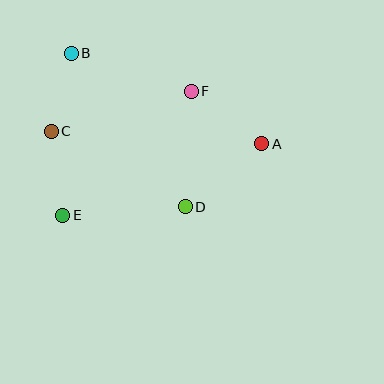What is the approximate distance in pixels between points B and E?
The distance between B and E is approximately 162 pixels.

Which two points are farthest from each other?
Points A and E are farthest from each other.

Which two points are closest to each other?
Points B and C are closest to each other.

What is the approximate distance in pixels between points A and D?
The distance between A and D is approximately 99 pixels.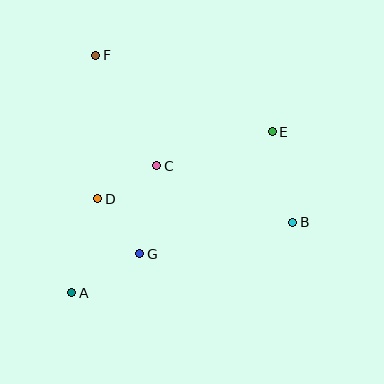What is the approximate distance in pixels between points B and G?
The distance between B and G is approximately 156 pixels.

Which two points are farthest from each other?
Points B and F are farthest from each other.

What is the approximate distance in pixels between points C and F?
The distance between C and F is approximately 126 pixels.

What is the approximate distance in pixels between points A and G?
The distance between A and G is approximately 79 pixels.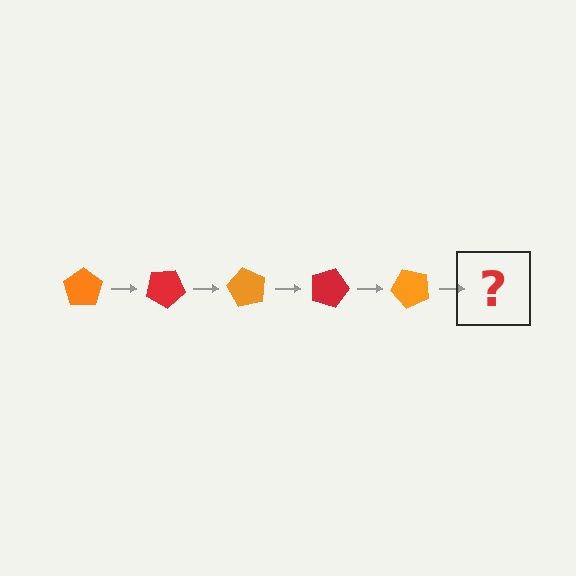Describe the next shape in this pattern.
It should be a red pentagon, rotated 150 degrees from the start.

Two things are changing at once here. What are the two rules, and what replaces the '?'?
The two rules are that it rotates 30 degrees each step and the color cycles through orange and red. The '?' should be a red pentagon, rotated 150 degrees from the start.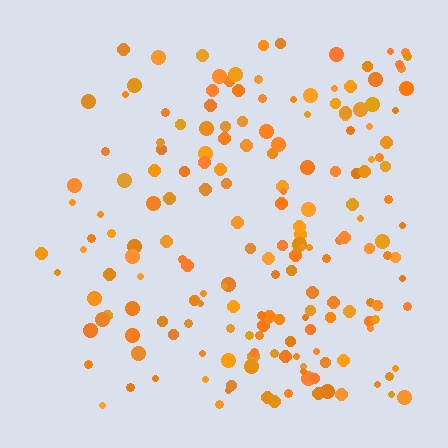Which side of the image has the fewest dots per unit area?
The left.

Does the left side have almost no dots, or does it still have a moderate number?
Still a moderate number, just noticeably fewer than the right.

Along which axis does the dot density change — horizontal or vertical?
Horizontal.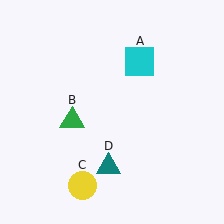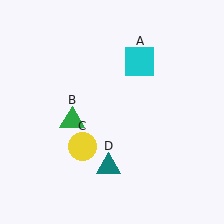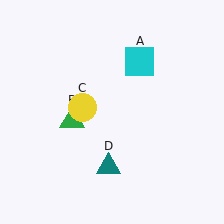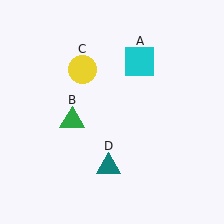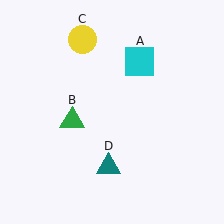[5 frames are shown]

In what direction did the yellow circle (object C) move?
The yellow circle (object C) moved up.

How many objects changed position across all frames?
1 object changed position: yellow circle (object C).